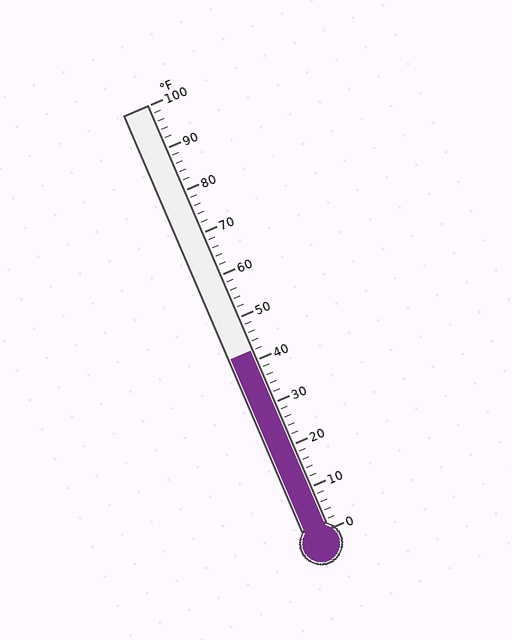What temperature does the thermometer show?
The thermometer shows approximately 42°F.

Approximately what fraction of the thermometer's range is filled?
The thermometer is filled to approximately 40% of its range.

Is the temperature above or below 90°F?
The temperature is below 90°F.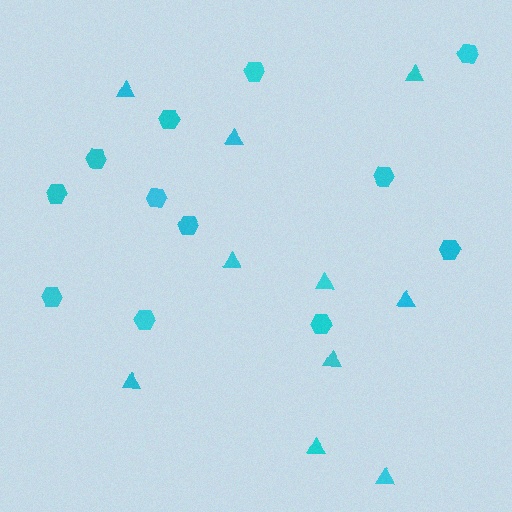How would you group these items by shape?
There are 2 groups: one group of triangles (10) and one group of hexagons (12).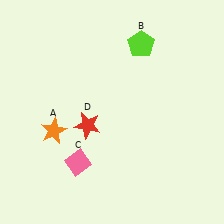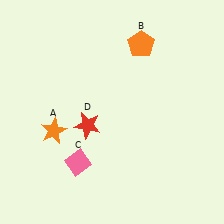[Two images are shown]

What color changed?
The pentagon (B) changed from lime in Image 1 to orange in Image 2.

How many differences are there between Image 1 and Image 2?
There is 1 difference between the two images.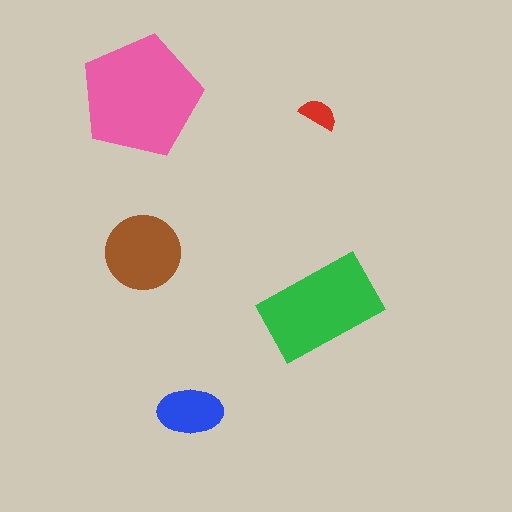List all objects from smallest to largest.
The red semicircle, the blue ellipse, the brown circle, the green rectangle, the pink pentagon.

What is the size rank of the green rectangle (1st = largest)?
2nd.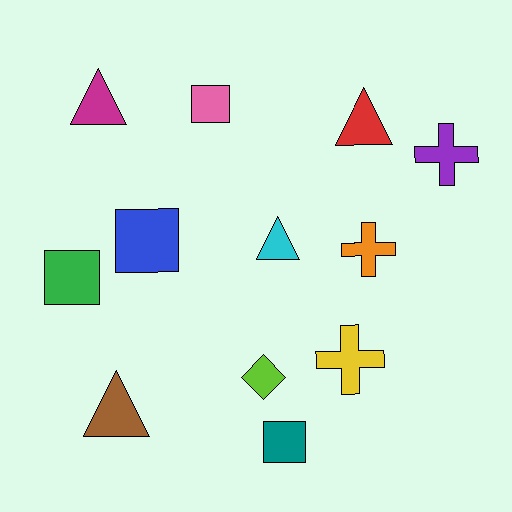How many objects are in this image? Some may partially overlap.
There are 12 objects.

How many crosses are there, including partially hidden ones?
There are 3 crosses.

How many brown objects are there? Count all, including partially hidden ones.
There is 1 brown object.